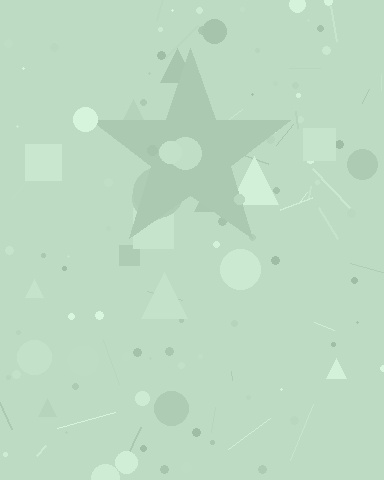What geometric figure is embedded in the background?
A star is embedded in the background.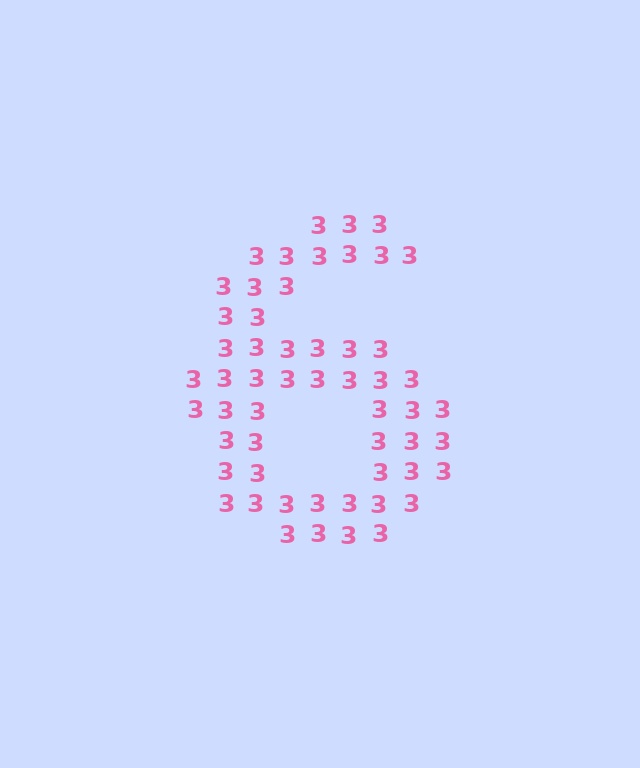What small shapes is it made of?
It is made of small digit 3's.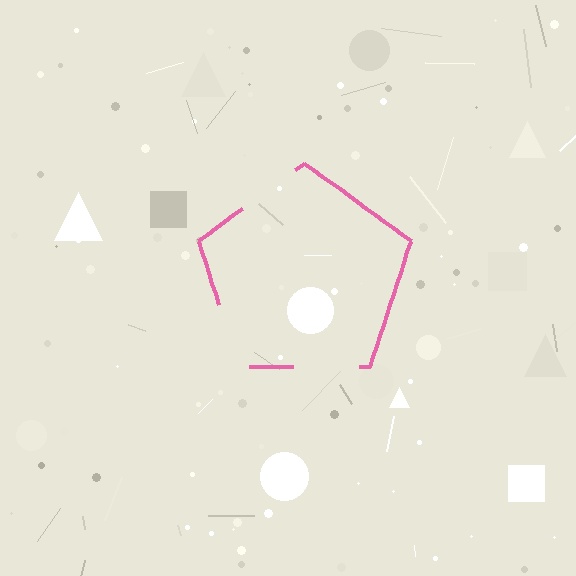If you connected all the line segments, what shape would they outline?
They would outline a pentagon.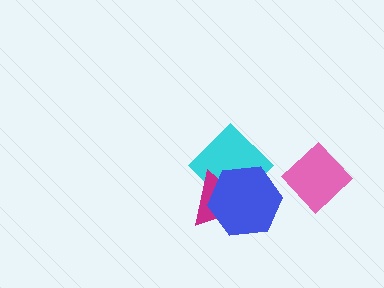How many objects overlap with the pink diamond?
0 objects overlap with the pink diamond.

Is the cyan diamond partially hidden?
Yes, it is partially covered by another shape.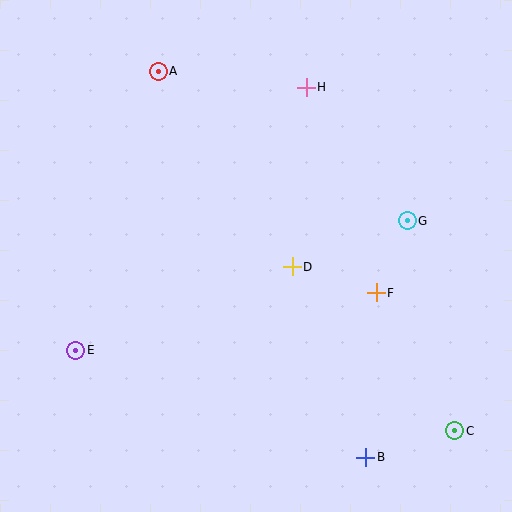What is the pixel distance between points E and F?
The distance between E and F is 306 pixels.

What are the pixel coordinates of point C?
Point C is at (455, 431).